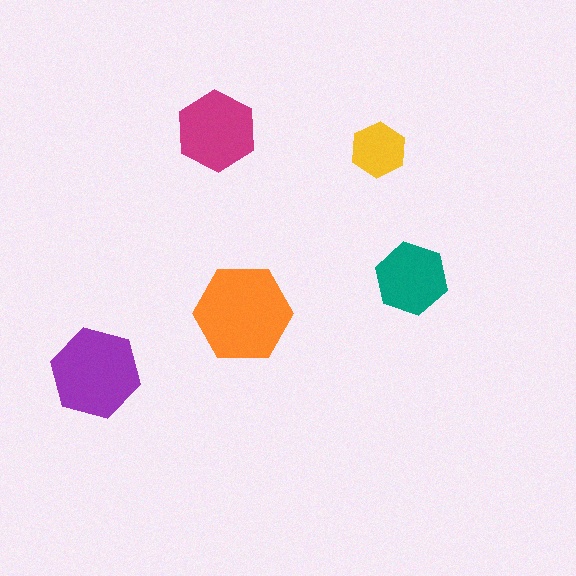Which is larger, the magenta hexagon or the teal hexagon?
The magenta one.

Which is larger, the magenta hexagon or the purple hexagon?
The purple one.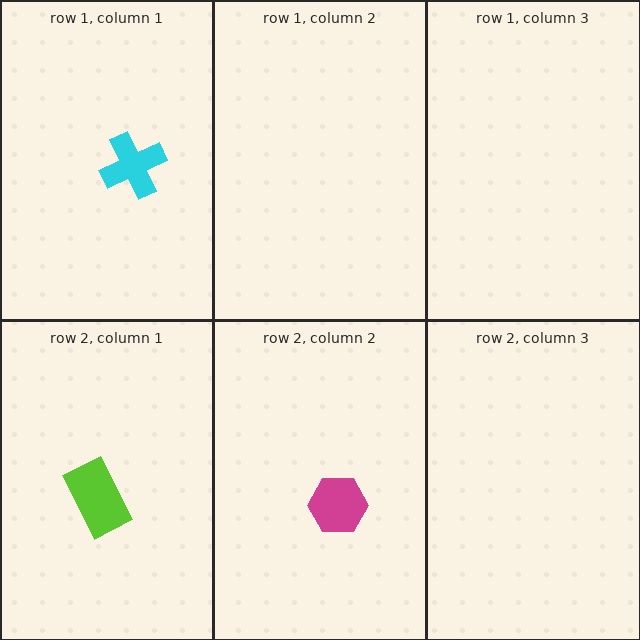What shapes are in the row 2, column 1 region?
The lime rectangle.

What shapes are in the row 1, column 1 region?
The cyan cross.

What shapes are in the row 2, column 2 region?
The magenta hexagon.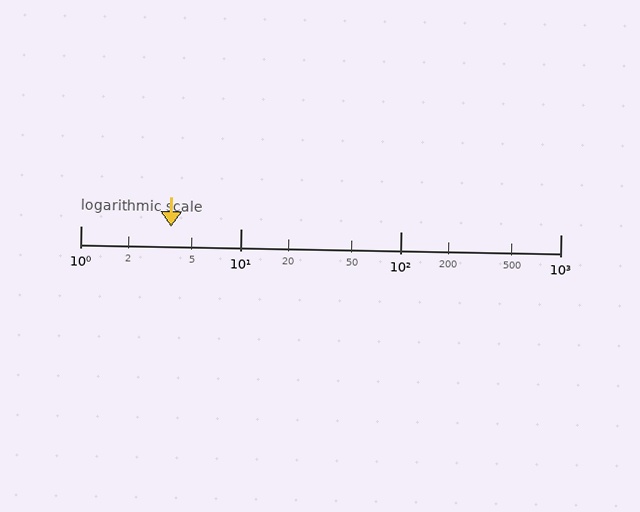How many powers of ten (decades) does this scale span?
The scale spans 3 decades, from 1 to 1000.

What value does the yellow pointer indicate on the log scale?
The pointer indicates approximately 3.7.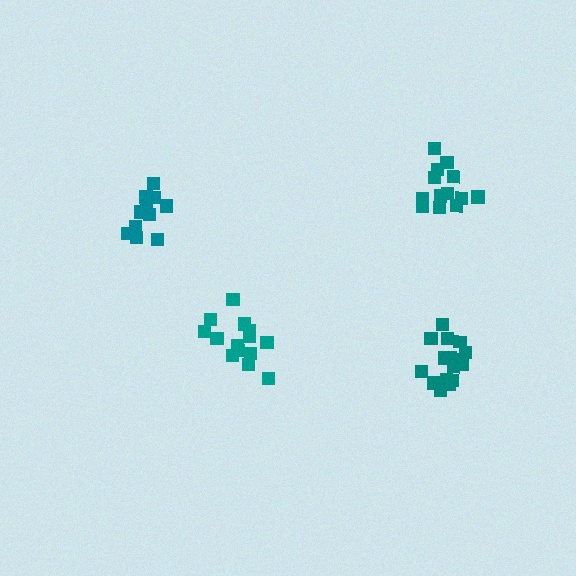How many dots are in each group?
Group 1: 11 dots, Group 2: 16 dots, Group 3: 13 dots, Group 4: 14 dots (54 total).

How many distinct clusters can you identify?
There are 4 distinct clusters.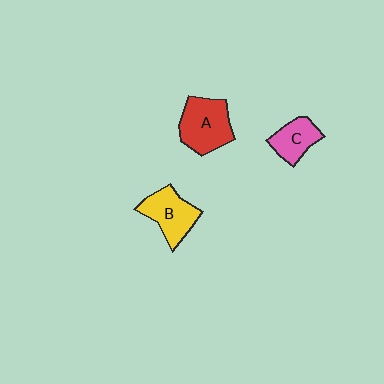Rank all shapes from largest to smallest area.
From largest to smallest: A (red), B (yellow), C (pink).